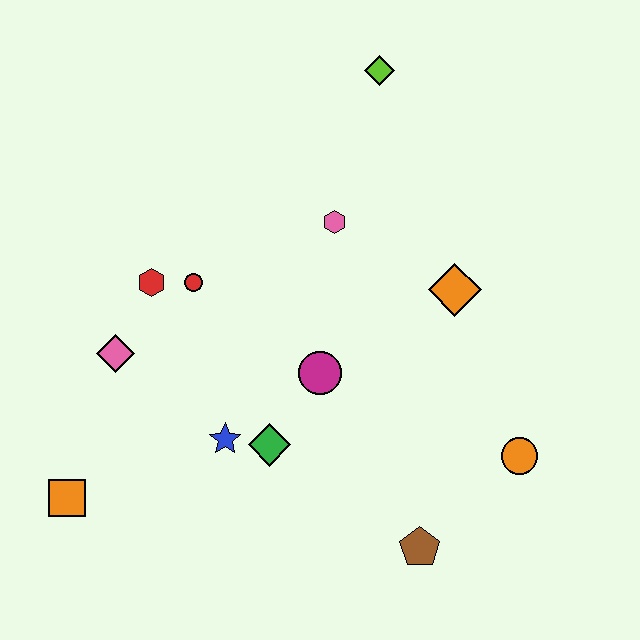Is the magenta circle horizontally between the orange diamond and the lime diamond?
No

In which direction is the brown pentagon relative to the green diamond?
The brown pentagon is to the right of the green diamond.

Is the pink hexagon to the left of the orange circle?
Yes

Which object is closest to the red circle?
The red hexagon is closest to the red circle.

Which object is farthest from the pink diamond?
The orange circle is farthest from the pink diamond.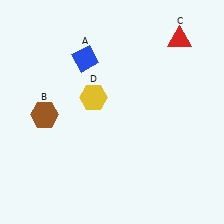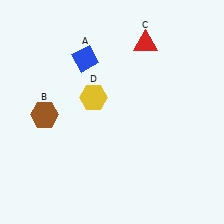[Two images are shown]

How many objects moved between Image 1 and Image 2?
1 object moved between the two images.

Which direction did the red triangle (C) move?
The red triangle (C) moved left.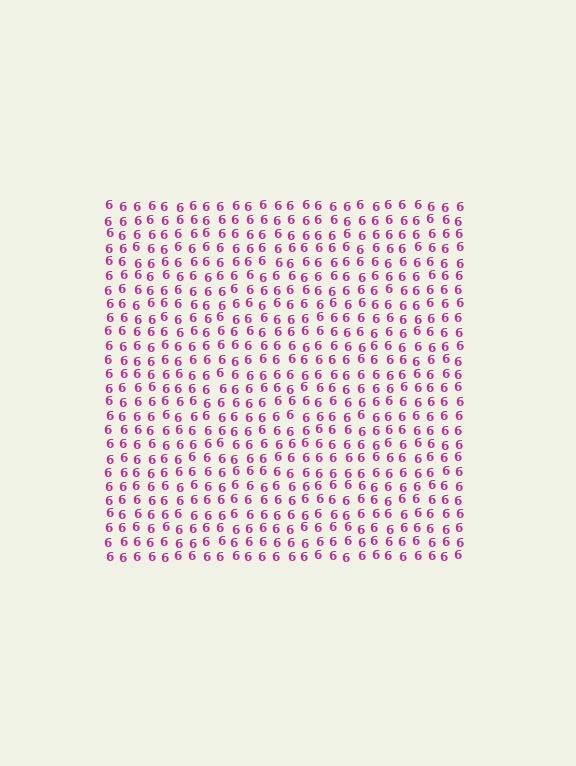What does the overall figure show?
The overall figure shows a square.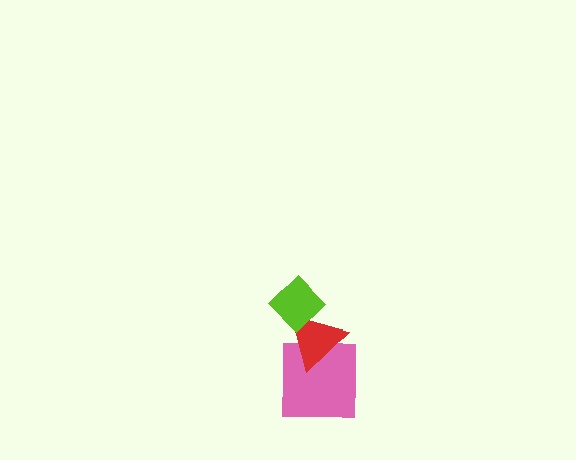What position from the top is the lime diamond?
The lime diamond is 1st from the top.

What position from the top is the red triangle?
The red triangle is 2nd from the top.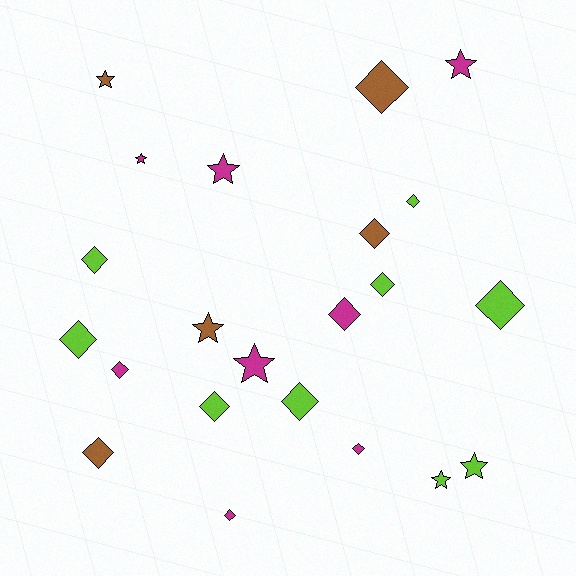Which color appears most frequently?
Lime, with 9 objects.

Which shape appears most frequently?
Diamond, with 14 objects.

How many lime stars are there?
There are 2 lime stars.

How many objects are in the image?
There are 22 objects.